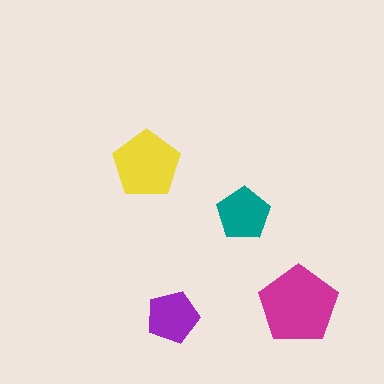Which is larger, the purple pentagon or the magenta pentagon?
The magenta one.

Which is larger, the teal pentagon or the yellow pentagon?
The yellow one.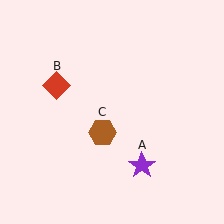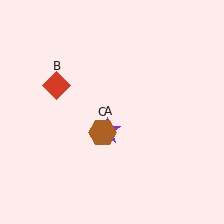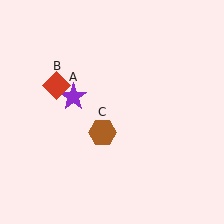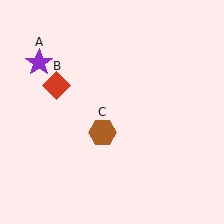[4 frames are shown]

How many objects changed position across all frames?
1 object changed position: purple star (object A).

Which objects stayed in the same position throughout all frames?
Red diamond (object B) and brown hexagon (object C) remained stationary.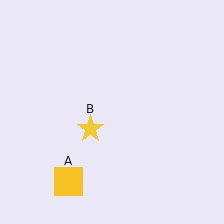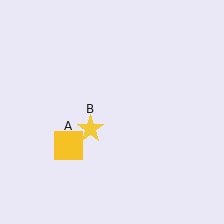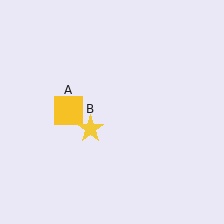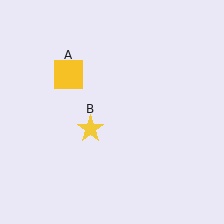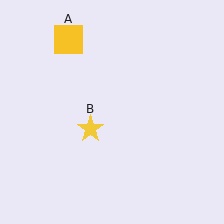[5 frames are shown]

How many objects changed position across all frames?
1 object changed position: yellow square (object A).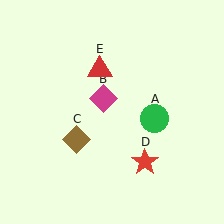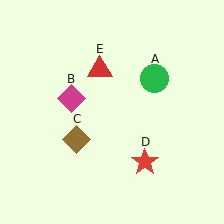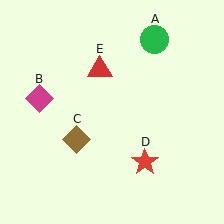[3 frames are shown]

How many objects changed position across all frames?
2 objects changed position: green circle (object A), magenta diamond (object B).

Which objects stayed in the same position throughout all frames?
Brown diamond (object C) and red star (object D) and red triangle (object E) remained stationary.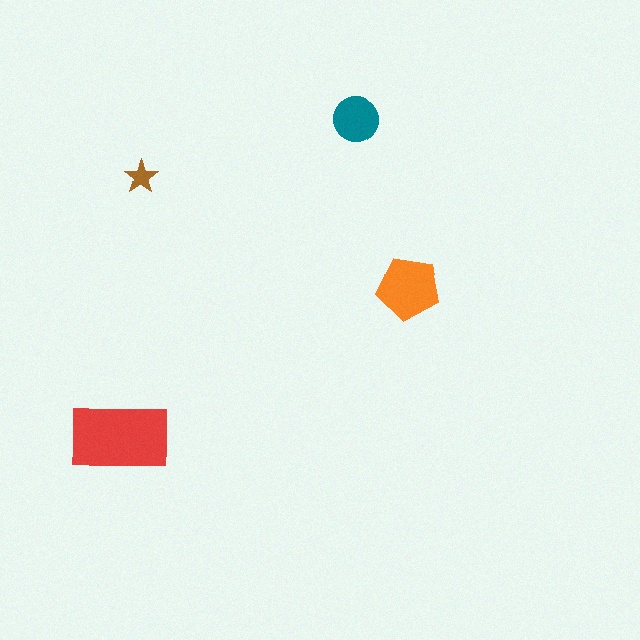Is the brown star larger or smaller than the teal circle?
Smaller.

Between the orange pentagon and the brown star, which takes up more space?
The orange pentagon.